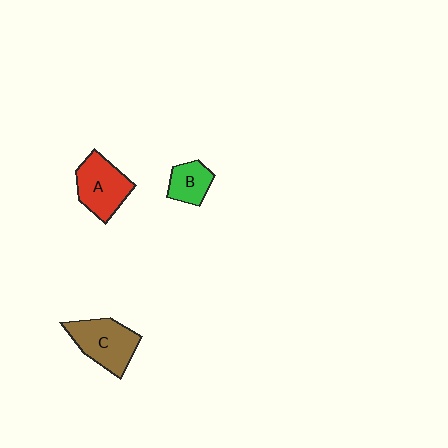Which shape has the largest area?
Shape C (brown).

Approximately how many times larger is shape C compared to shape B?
Approximately 1.8 times.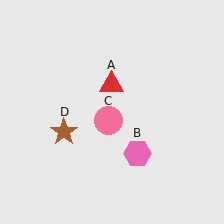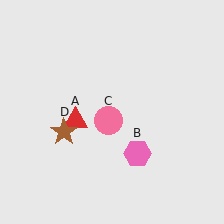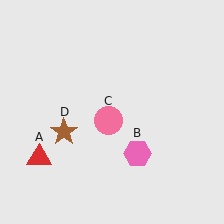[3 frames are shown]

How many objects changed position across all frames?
1 object changed position: red triangle (object A).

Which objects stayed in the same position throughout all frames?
Pink hexagon (object B) and pink circle (object C) and brown star (object D) remained stationary.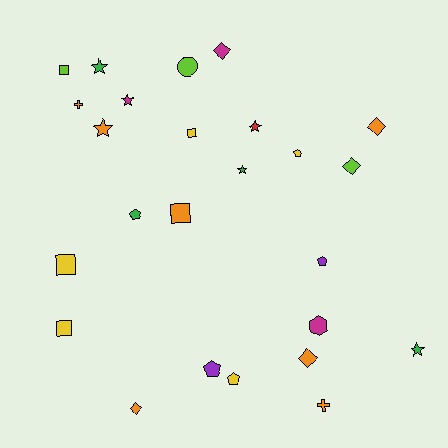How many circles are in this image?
There is 1 circle.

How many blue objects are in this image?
There are no blue objects.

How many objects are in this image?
There are 25 objects.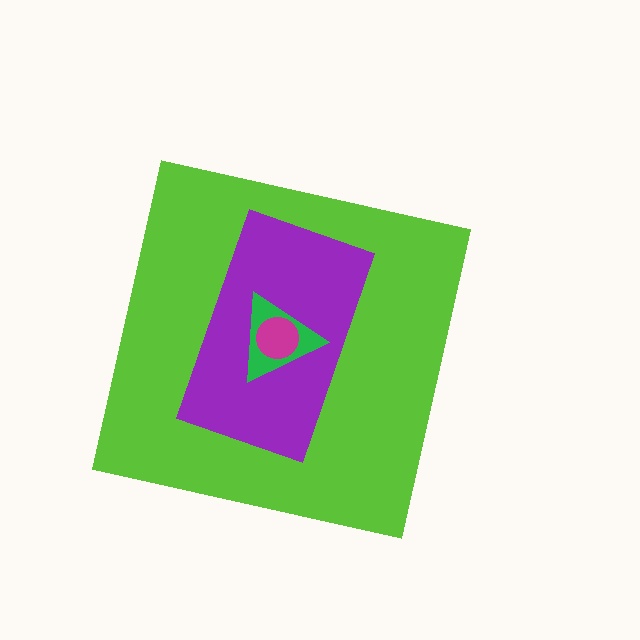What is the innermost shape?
The magenta circle.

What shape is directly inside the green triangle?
The magenta circle.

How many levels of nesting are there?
4.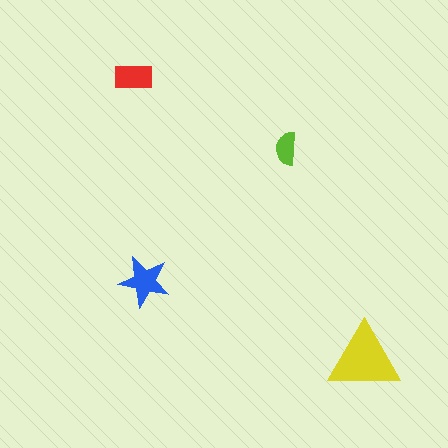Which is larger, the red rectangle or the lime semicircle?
The red rectangle.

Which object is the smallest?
The lime semicircle.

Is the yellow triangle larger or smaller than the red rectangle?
Larger.